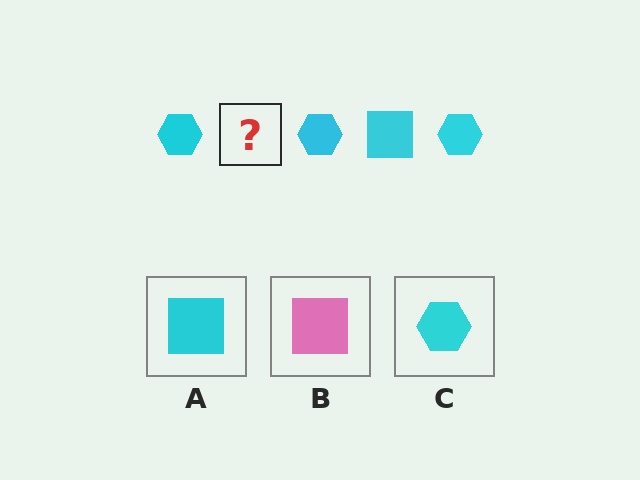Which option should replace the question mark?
Option A.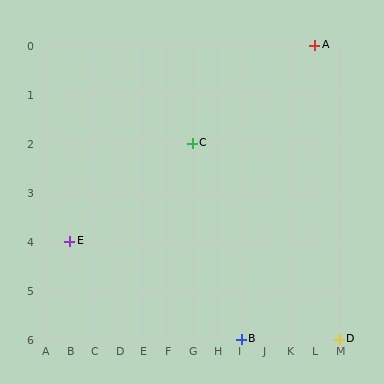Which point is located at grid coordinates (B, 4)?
Point E is at (B, 4).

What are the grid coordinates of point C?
Point C is at grid coordinates (G, 2).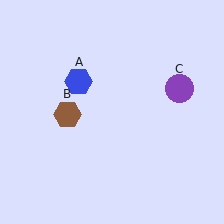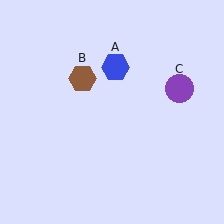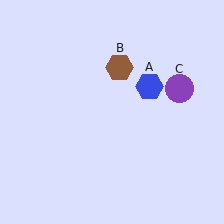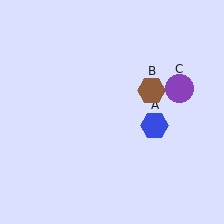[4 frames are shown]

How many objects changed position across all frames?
2 objects changed position: blue hexagon (object A), brown hexagon (object B).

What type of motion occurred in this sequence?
The blue hexagon (object A), brown hexagon (object B) rotated clockwise around the center of the scene.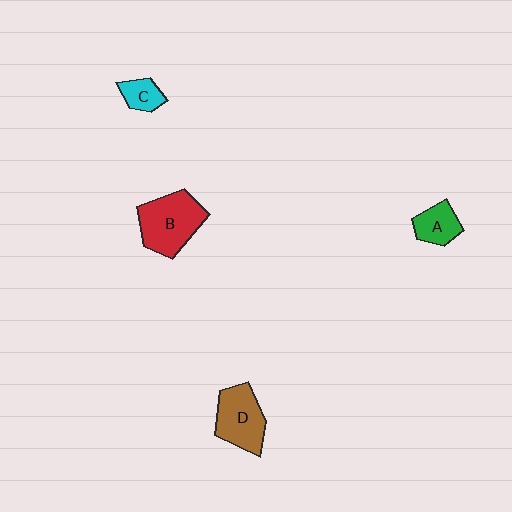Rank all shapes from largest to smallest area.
From largest to smallest: B (red), D (brown), A (green), C (cyan).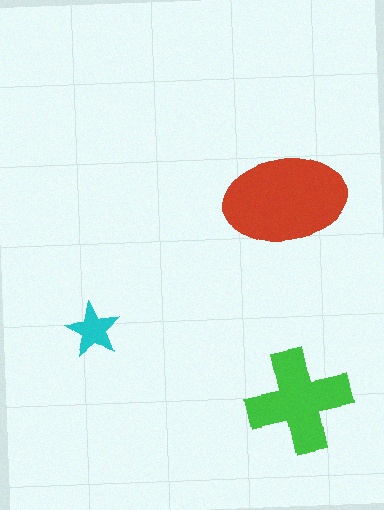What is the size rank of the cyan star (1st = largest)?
3rd.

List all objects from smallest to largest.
The cyan star, the green cross, the red ellipse.